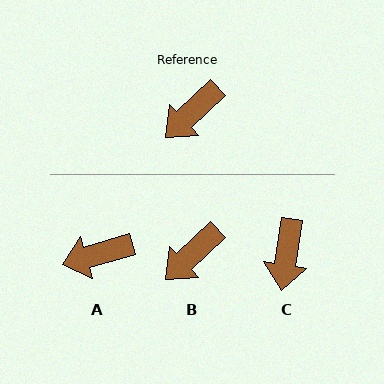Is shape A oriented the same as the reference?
No, it is off by about 27 degrees.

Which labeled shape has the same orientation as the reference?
B.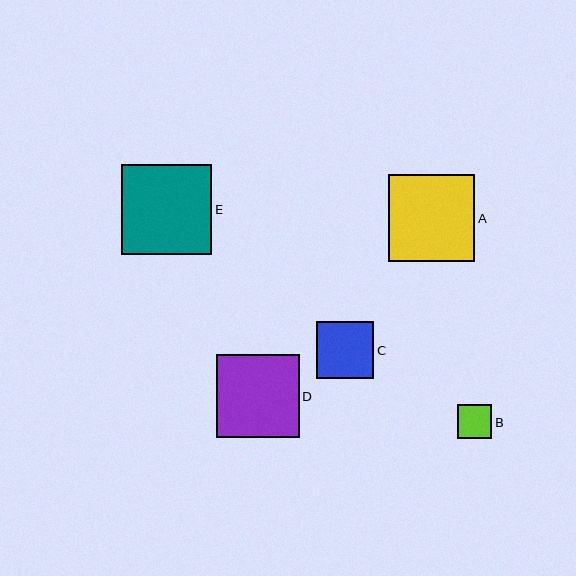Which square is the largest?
Square E is the largest with a size of approximately 90 pixels.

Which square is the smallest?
Square B is the smallest with a size of approximately 34 pixels.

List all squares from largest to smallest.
From largest to smallest: E, A, D, C, B.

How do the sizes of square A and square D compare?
Square A and square D are approximately the same size.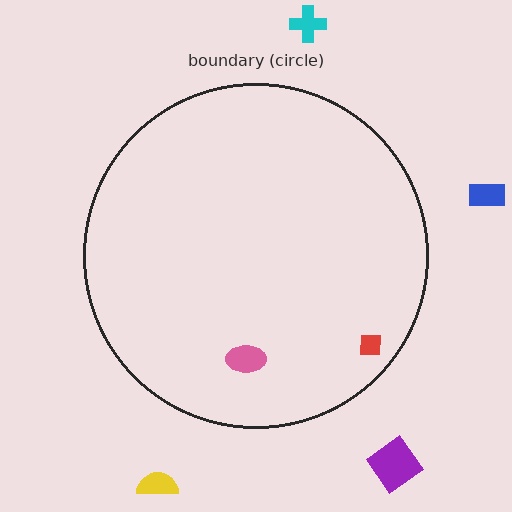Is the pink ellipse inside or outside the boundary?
Inside.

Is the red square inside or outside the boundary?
Inside.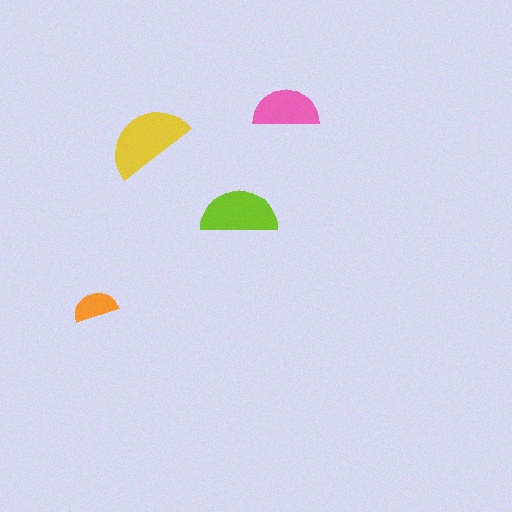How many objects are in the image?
There are 4 objects in the image.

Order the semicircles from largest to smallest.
the yellow one, the lime one, the pink one, the orange one.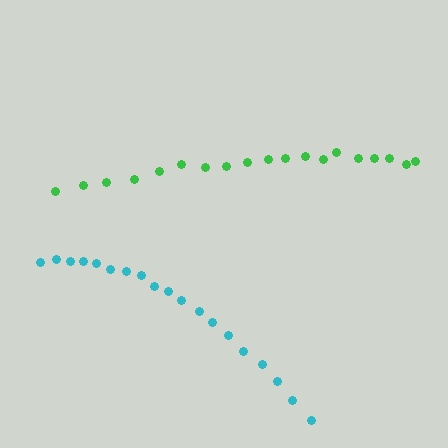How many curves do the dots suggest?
There are 2 distinct paths.